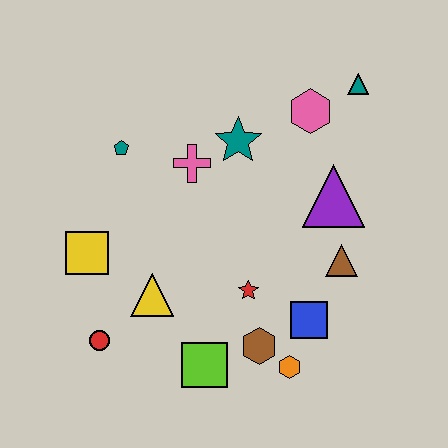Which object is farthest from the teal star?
The red circle is farthest from the teal star.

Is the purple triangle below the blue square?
No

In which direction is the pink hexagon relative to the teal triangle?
The pink hexagon is to the left of the teal triangle.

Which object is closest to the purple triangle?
The brown triangle is closest to the purple triangle.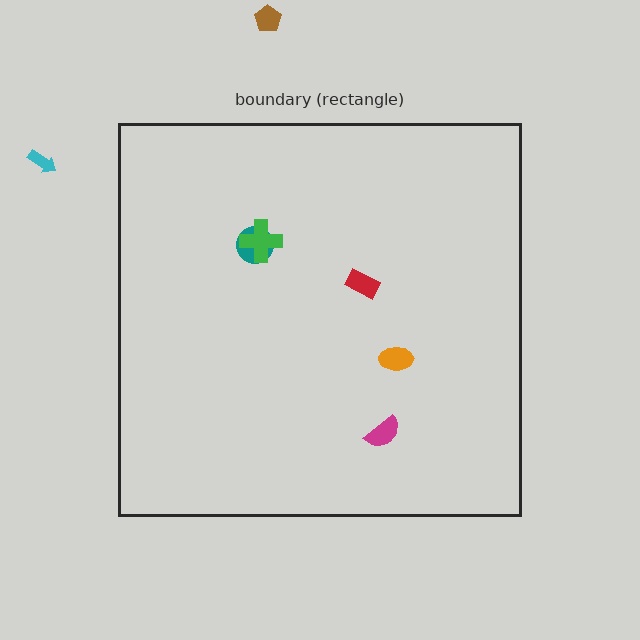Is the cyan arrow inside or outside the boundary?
Outside.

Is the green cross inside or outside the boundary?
Inside.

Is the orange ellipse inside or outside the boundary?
Inside.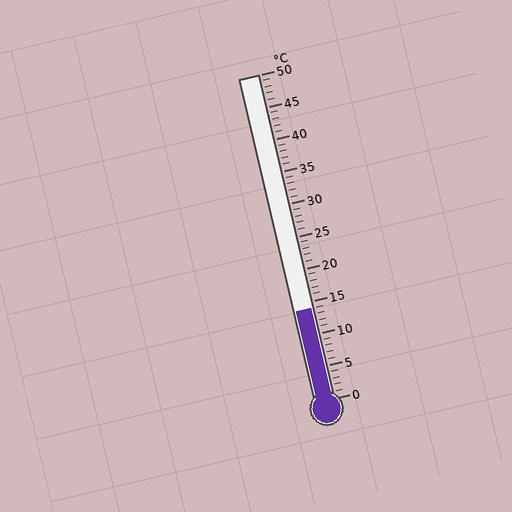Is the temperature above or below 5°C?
The temperature is above 5°C.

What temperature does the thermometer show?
The thermometer shows approximately 14°C.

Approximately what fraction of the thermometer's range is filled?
The thermometer is filled to approximately 30% of its range.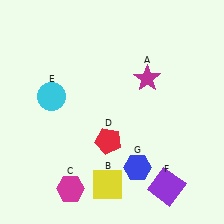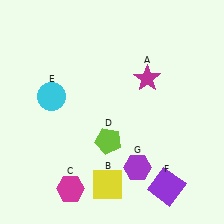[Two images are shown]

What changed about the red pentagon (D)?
In Image 1, D is red. In Image 2, it changed to lime.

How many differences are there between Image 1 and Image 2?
There are 2 differences between the two images.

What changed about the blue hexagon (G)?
In Image 1, G is blue. In Image 2, it changed to purple.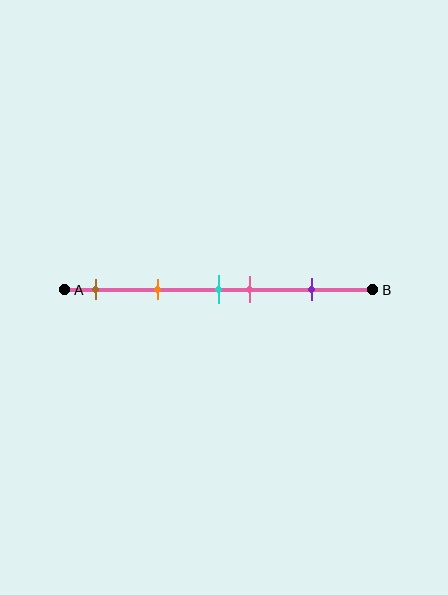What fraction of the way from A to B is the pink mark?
The pink mark is approximately 60% (0.6) of the way from A to B.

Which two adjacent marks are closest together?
The cyan and pink marks are the closest adjacent pair.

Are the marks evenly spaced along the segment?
No, the marks are not evenly spaced.